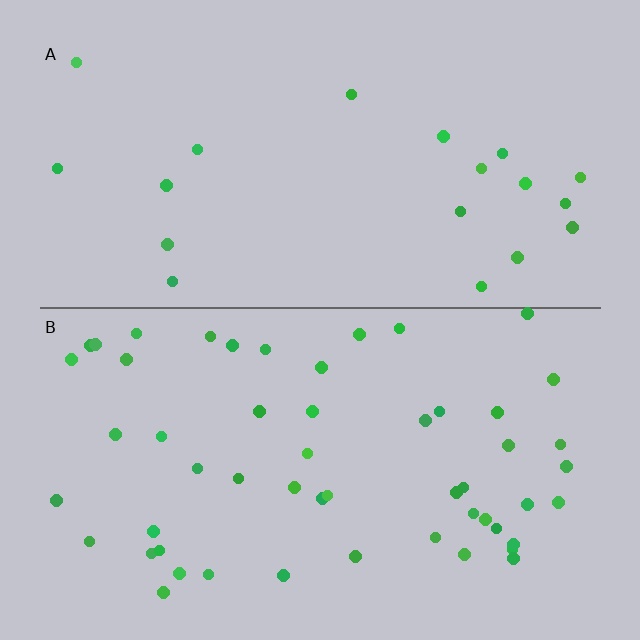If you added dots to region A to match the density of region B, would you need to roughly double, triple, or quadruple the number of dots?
Approximately triple.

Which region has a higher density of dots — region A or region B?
B (the bottom).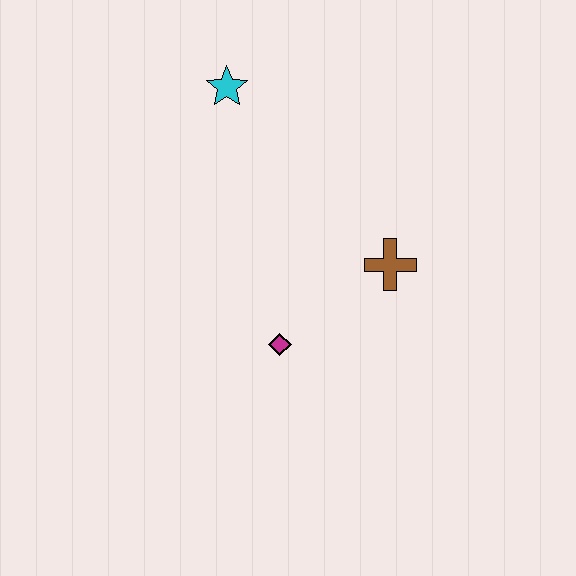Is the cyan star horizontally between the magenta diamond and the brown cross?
No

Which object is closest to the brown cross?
The magenta diamond is closest to the brown cross.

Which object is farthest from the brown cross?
The cyan star is farthest from the brown cross.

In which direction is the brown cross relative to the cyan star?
The brown cross is below the cyan star.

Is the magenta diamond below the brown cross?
Yes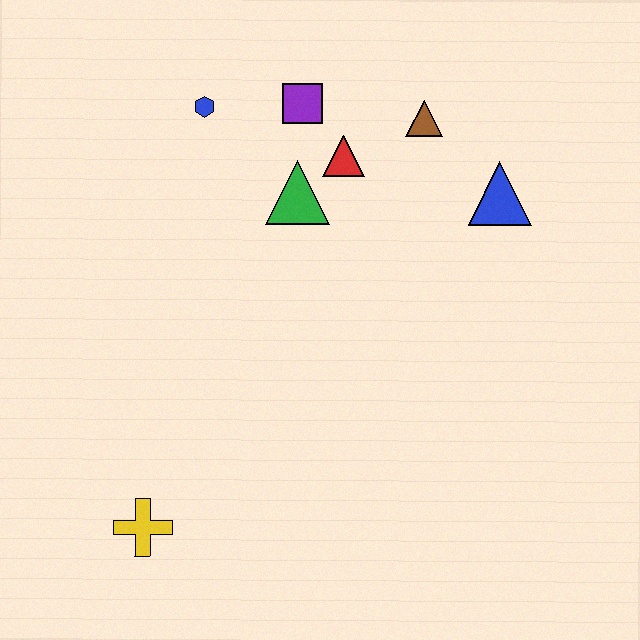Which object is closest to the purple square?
The red triangle is closest to the purple square.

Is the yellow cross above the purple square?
No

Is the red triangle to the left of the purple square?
No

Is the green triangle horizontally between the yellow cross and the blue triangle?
Yes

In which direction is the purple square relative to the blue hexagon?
The purple square is to the right of the blue hexagon.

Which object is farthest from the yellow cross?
The brown triangle is farthest from the yellow cross.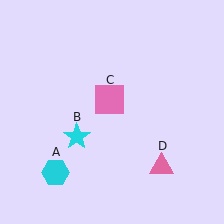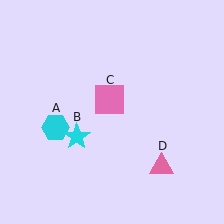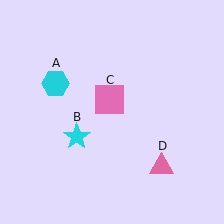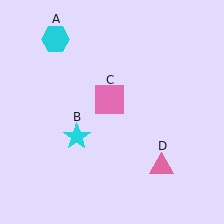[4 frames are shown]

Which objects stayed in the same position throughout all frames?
Cyan star (object B) and pink square (object C) and pink triangle (object D) remained stationary.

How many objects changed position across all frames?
1 object changed position: cyan hexagon (object A).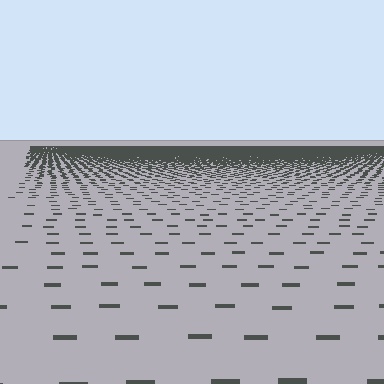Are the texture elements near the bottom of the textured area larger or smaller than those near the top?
Larger. Near the bottom, elements are closer to the viewer and appear at a bigger on-screen size.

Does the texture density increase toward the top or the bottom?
Density increases toward the top.